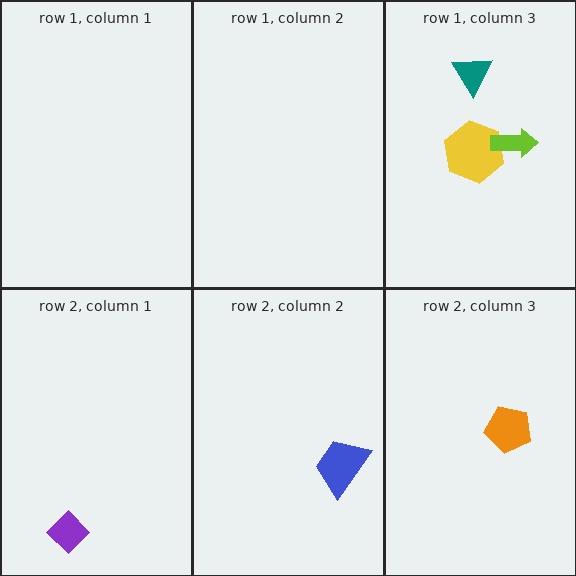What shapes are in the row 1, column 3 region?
The yellow hexagon, the lime arrow, the teal triangle.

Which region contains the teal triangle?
The row 1, column 3 region.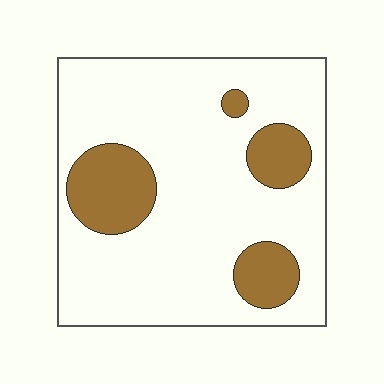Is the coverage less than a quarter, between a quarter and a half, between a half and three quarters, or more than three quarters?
Less than a quarter.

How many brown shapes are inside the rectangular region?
4.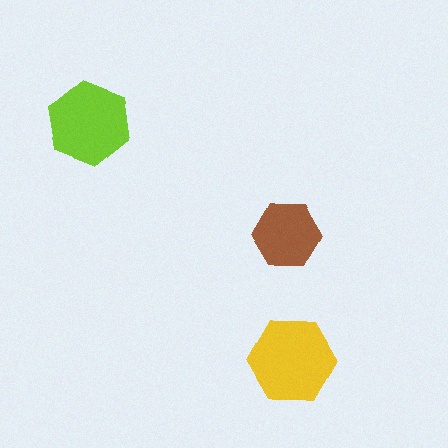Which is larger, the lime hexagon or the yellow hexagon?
The yellow one.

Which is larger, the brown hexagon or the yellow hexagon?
The yellow one.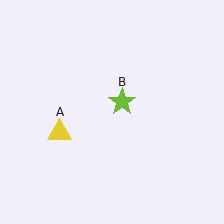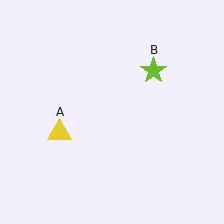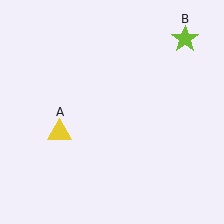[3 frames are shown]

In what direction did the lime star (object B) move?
The lime star (object B) moved up and to the right.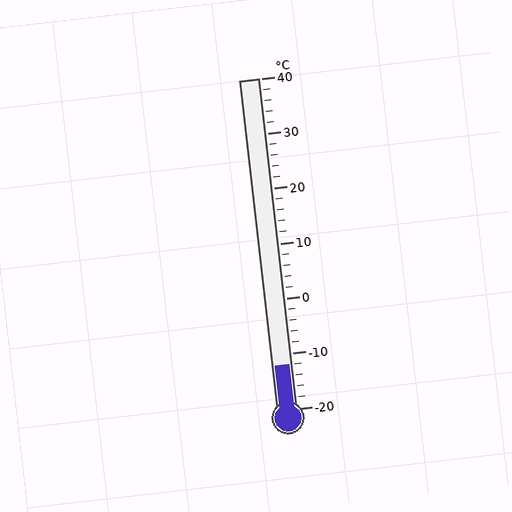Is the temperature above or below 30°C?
The temperature is below 30°C.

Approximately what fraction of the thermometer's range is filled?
The thermometer is filled to approximately 15% of its range.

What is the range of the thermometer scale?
The thermometer scale ranges from -20°C to 40°C.